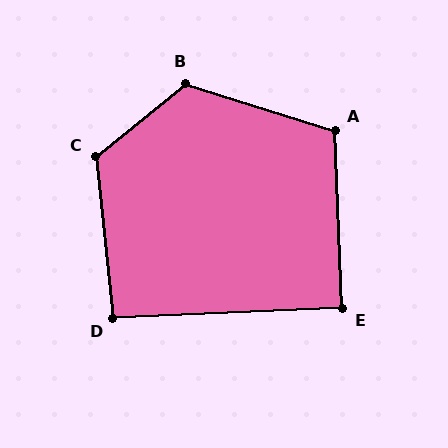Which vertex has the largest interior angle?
B, at approximately 124 degrees.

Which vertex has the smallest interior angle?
E, at approximately 90 degrees.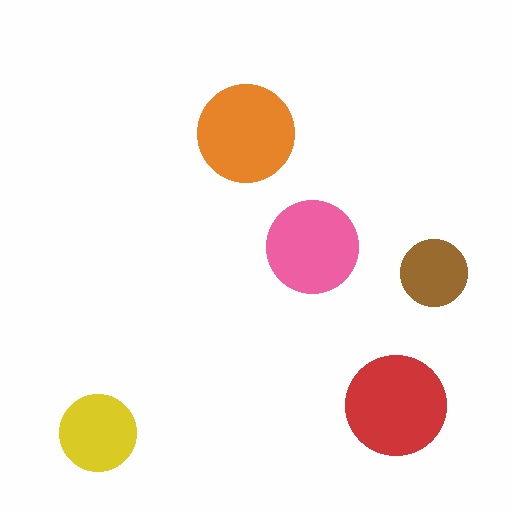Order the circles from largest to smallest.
the red one, the orange one, the pink one, the yellow one, the brown one.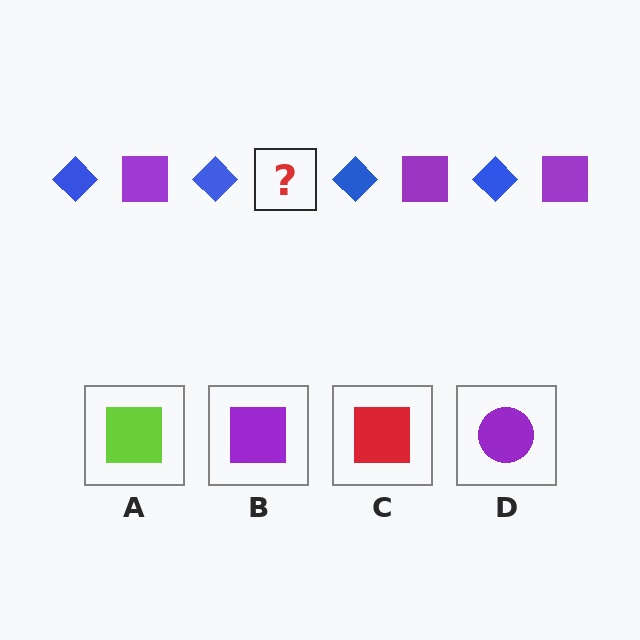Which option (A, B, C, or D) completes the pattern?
B.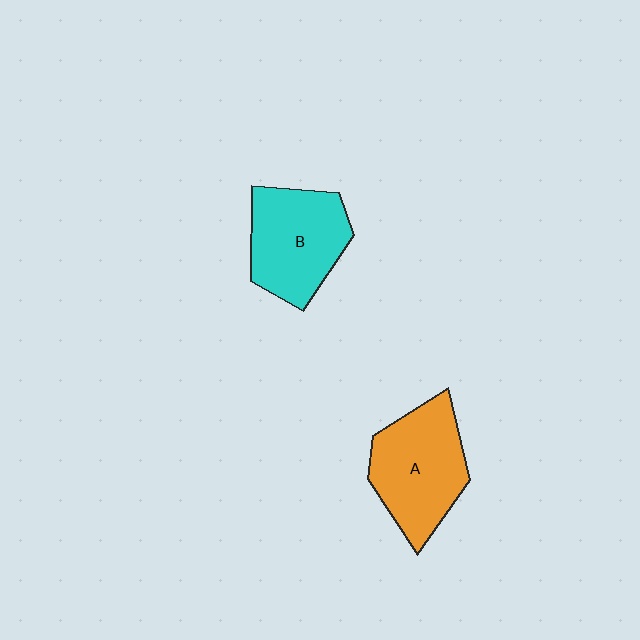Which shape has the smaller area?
Shape B (cyan).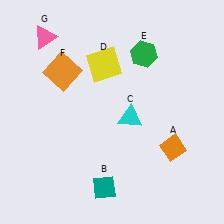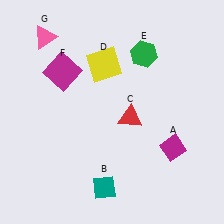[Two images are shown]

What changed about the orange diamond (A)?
In Image 1, A is orange. In Image 2, it changed to magenta.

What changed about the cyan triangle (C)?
In Image 1, C is cyan. In Image 2, it changed to red.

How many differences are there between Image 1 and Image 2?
There are 3 differences between the two images.